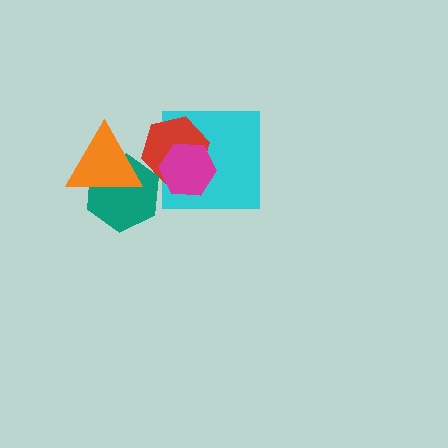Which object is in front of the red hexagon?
The magenta hexagon is in front of the red hexagon.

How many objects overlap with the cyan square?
2 objects overlap with the cyan square.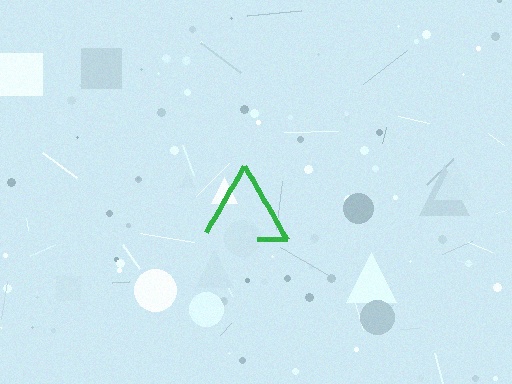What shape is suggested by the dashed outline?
The dashed outline suggests a triangle.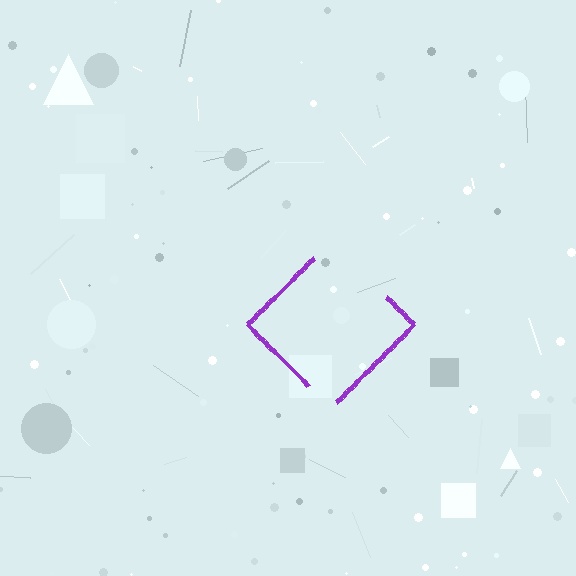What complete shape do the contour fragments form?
The contour fragments form a diamond.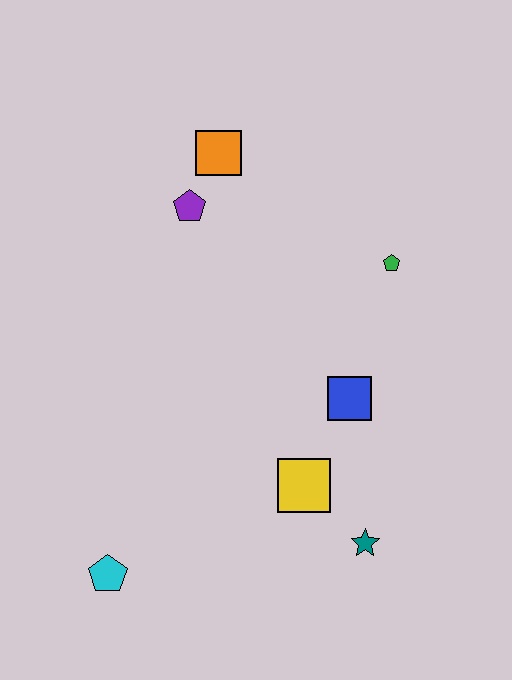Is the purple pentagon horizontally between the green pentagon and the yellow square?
No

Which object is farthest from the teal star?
The orange square is farthest from the teal star.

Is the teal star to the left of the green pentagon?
Yes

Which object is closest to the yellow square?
The teal star is closest to the yellow square.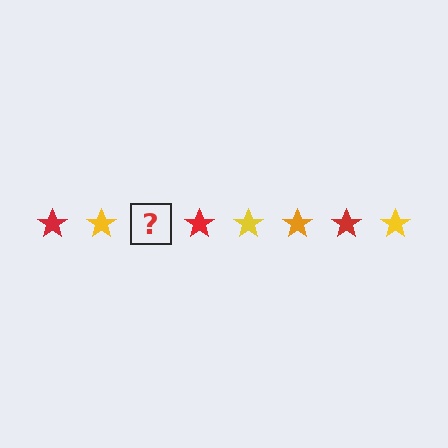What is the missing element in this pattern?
The missing element is an orange star.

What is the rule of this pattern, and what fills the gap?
The rule is that the pattern cycles through red, yellow, orange stars. The gap should be filled with an orange star.